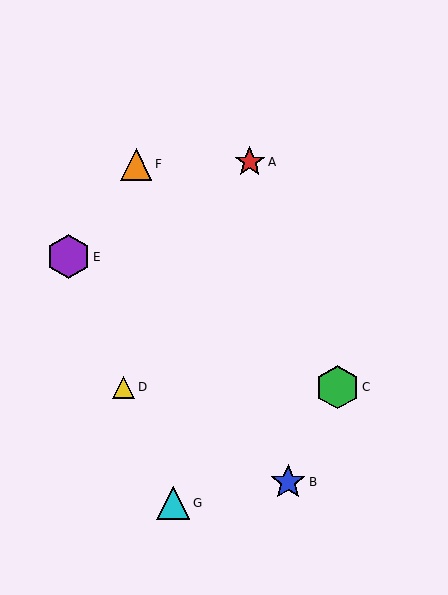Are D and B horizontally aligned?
No, D is at y≈387 and B is at y≈482.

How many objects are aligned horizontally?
2 objects (C, D) are aligned horizontally.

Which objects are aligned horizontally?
Objects C, D are aligned horizontally.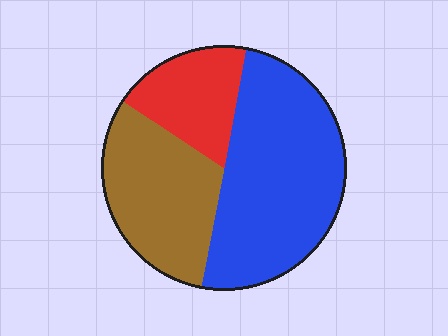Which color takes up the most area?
Blue, at roughly 50%.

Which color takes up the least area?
Red, at roughly 20%.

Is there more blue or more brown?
Blue.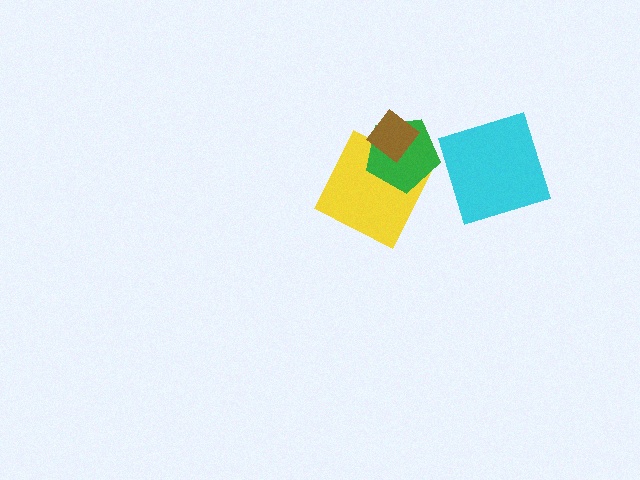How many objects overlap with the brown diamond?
2 objects overlap with the brown diamond.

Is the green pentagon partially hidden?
Yes, it is partially covered by another shape.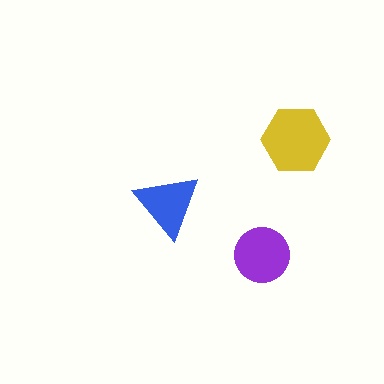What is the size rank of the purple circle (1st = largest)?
2nd.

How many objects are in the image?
There are 3 objects in the image.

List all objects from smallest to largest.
The blue triangle, the purple circle, the yellow hexagon.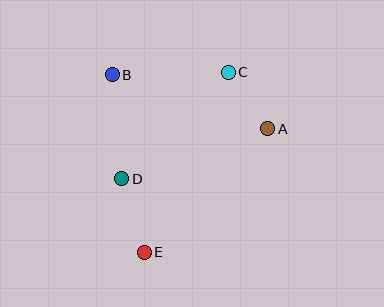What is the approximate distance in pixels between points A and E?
The distance between A and E is approximately 174 pixels.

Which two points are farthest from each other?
Points C and E are farthest from each other.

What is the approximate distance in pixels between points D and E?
The distance between D and E is approximately 77 pixels.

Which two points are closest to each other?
Points A and C are closest to each other.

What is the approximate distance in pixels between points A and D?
The distance between A and D is approximately 154 pixels.